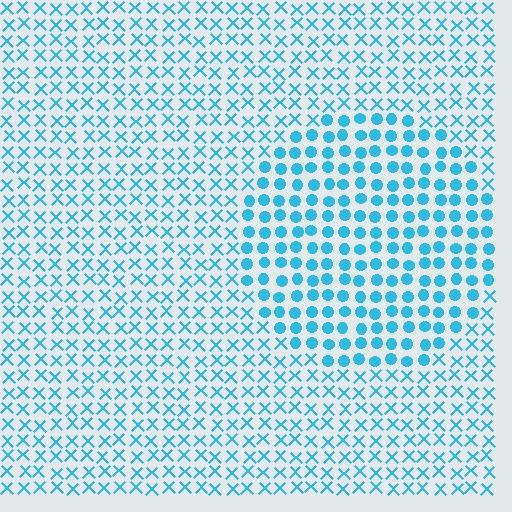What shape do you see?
I see a circle.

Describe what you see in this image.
The image is filled with small cyan elements arranged in a uniform grid. A circle-shaped region contains circles, while the surrounding area contains X marks. The boundary is defined purely by the change in element shape.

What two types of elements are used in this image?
The image uses circles inside the circle region and X marks outside it.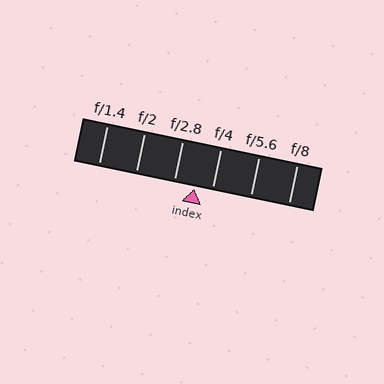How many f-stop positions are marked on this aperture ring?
There are 6 f-stop positions marked.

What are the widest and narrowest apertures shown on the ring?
The widest aperture shown is f/1.4 and the narrowest is f/8.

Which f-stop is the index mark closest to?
The index mark is closest to f/4.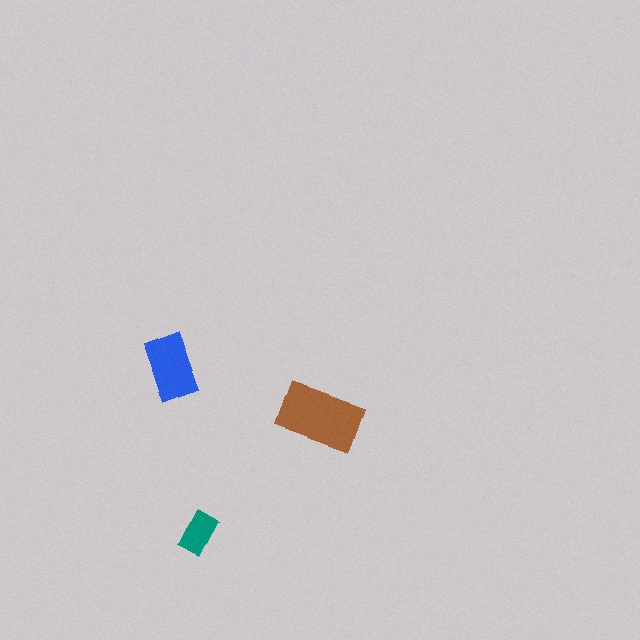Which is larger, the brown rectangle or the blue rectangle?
The brown one.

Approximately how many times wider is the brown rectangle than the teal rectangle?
About 2 times wider.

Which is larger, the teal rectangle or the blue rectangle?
The blue one.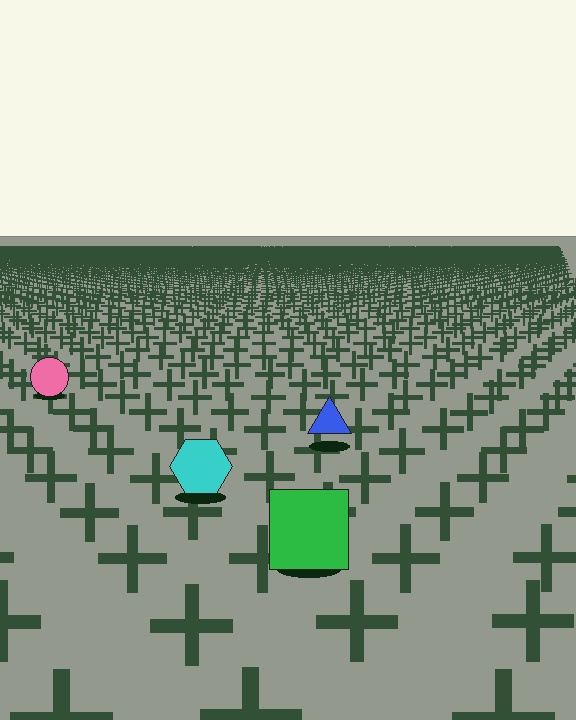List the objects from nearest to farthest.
From nearest to farthest: the green square, the cyan hexagon, the blue triangle, the pink circle.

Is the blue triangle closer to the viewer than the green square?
No. The green square is closer — you can tell from the texture gradient: the ground texture is coarser near it.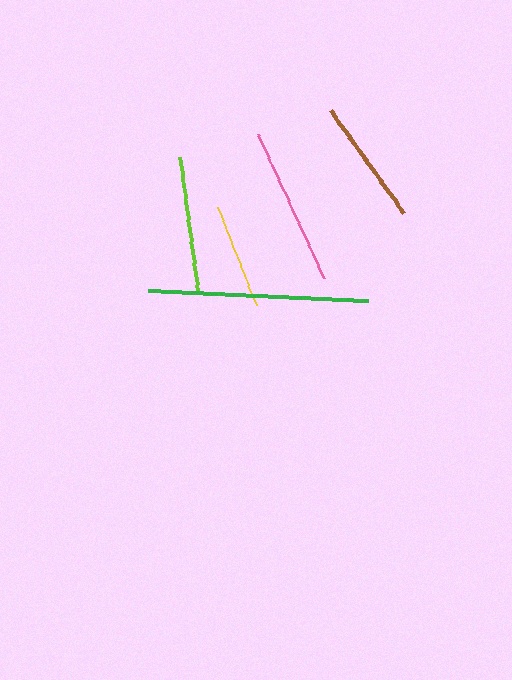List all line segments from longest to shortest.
From longest to shortest: green, pink, lime, brown, yellow.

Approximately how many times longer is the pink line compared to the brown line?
The pink line is approximately 1.3 times the length of the brown line.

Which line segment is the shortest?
The yellow line is the shortest at approximately 105 pixels.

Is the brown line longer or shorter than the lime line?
The lime line is longer than the brown line.